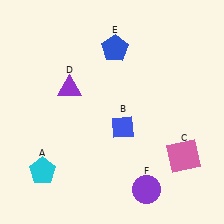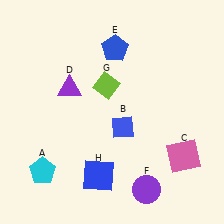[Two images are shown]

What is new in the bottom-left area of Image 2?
A blue square (H) was added in the bottom-left area of Image 2.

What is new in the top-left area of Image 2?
A lime diamond (G) was added in the top-left area of Image 2.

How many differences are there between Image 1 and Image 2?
There are 2 differences between the two images.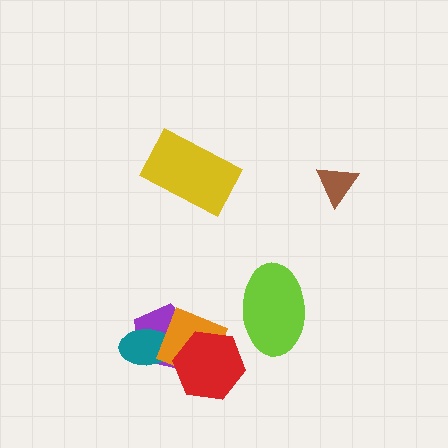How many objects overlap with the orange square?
3 objects overlap with the orange square.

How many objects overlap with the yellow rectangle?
0 objects overlap with the yellow rectangle.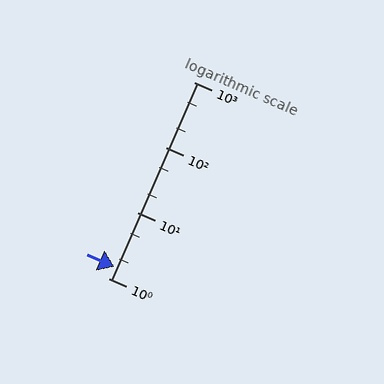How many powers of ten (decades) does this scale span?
The scale spans 3 decades, from 1 to 1000.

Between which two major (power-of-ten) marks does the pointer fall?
The pointer is between 1 and 10.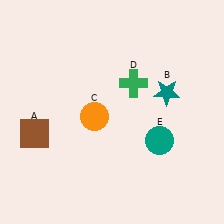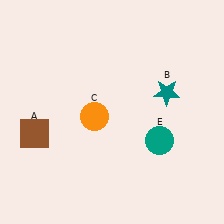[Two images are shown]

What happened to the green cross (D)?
The green cross (D) was removed in Image 2. It was in the top-right area of Image 1.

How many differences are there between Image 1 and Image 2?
There is 1 difference between the two images.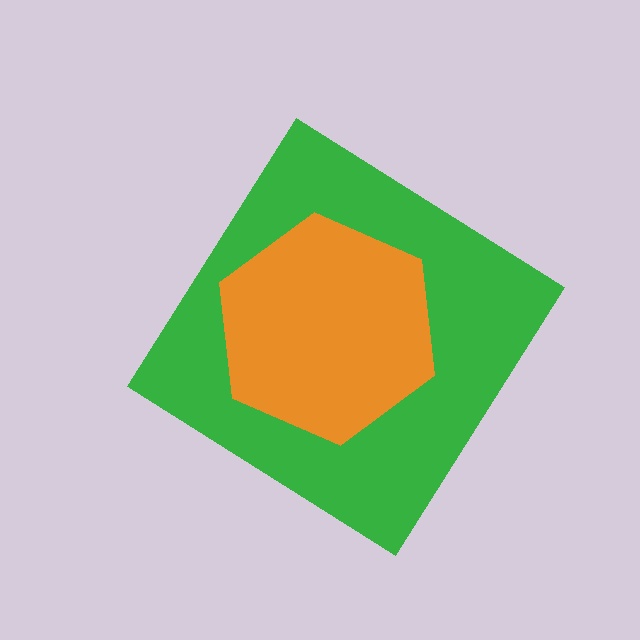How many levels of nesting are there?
2.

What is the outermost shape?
The green diamond.